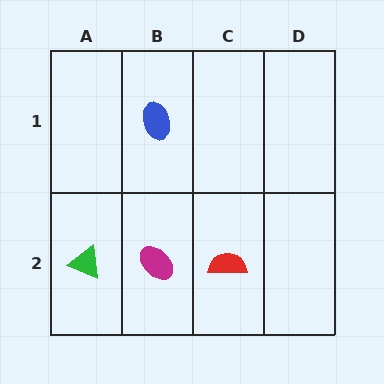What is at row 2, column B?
A magenta ellipse.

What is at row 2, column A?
A green triangle.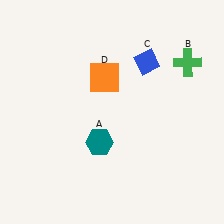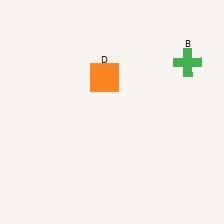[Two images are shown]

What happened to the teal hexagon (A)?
The teal hexagon (A) was removed in Image 2. It was in the bottom-left area of Image 1.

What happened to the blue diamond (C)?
The blue diamond (C) was removed in Image 2. It was in the top-right area of Image 1.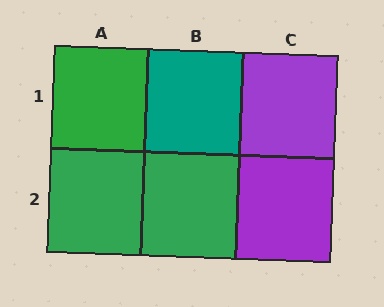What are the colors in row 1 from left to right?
Green, teal, purple.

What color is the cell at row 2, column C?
Purple.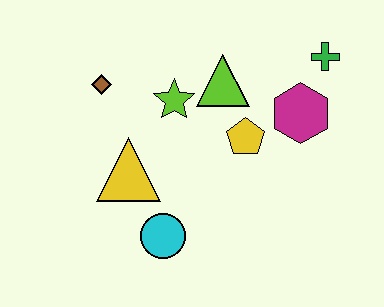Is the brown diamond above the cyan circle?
Yes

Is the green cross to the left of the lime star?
No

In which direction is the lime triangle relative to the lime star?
The lime triangle is to the right of the lime star.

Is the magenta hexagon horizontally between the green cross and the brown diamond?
Yes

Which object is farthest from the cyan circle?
The green cross is farthest from the cyan circle.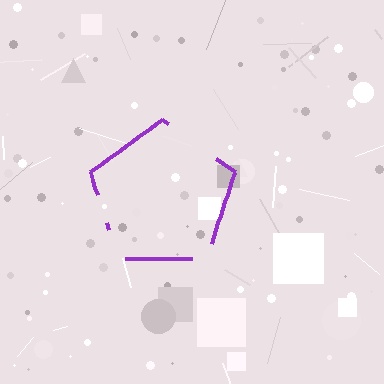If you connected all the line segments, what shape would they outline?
They would outline a pentagon.